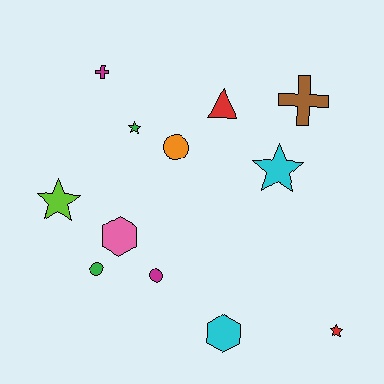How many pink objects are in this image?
There is 1 pink object.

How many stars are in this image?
There are 4 stars.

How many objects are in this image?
There are 12 objects.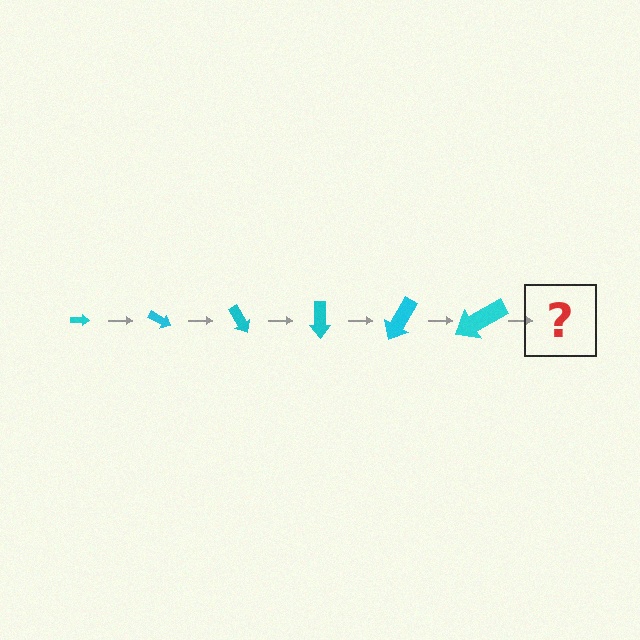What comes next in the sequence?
The next element should be an arrow, larger than the previous one and rotated 180 degrees from the start.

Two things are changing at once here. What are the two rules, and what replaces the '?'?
The two rules are that the arrow grows larger each step and it rotates 30 degrees each step. The '?' should be an arrow, larger than the previous one and rotated 180 degrees from the start.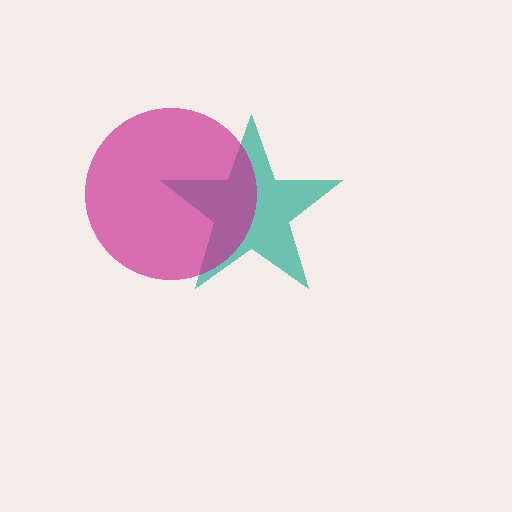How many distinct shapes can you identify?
There are 2 distinct shapes: a teal star, a magenta circle.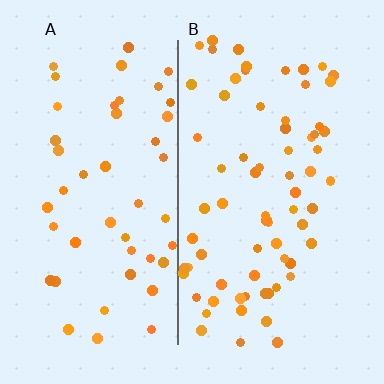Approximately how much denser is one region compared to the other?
Approximately 1.5× — region B over region A.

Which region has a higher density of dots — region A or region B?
B (the right).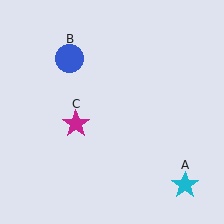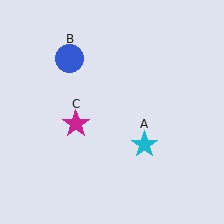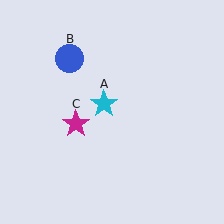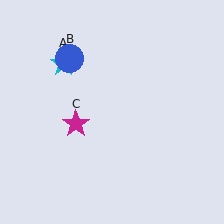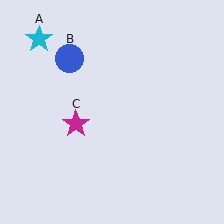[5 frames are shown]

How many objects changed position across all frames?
1 object changed position: cyan star (object A).